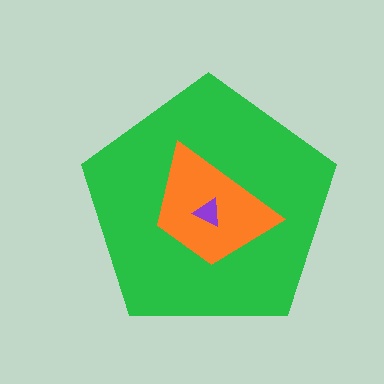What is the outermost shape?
The green pentagon.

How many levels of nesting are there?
3.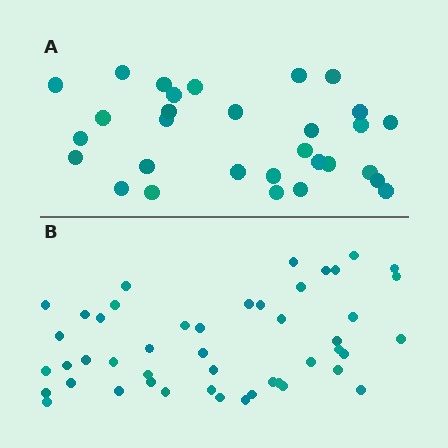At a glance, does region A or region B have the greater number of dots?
Region B (the bottom region) has more dots.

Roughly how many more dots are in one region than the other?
Region B has approximately 15 more dots than region A.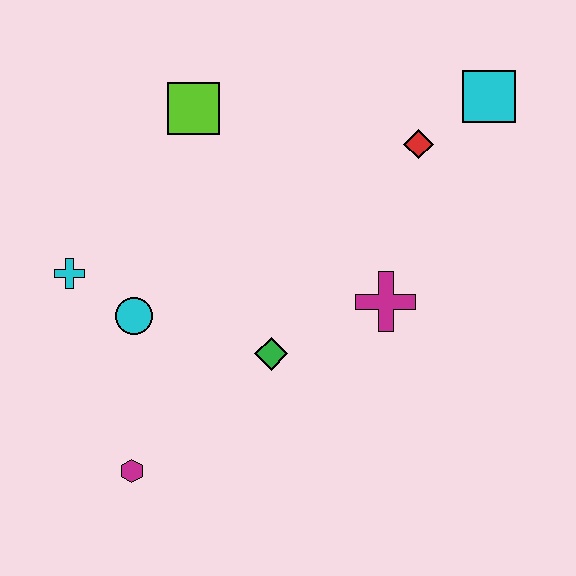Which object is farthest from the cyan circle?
The cyan square is farthest from the cyan circle.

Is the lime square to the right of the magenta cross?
No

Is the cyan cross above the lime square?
No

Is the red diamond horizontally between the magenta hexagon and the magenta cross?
No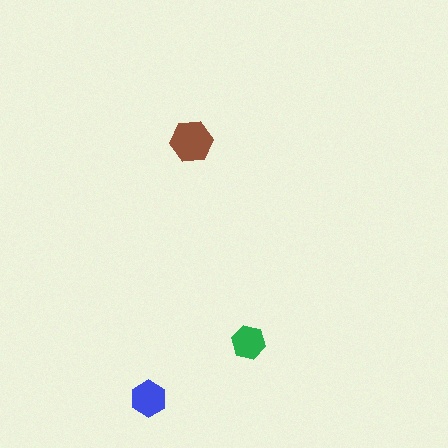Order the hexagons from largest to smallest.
the brown one, the blue one, the green one.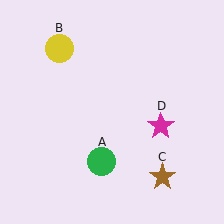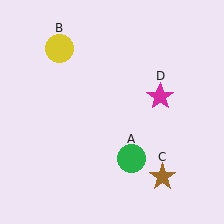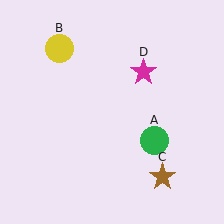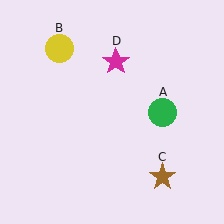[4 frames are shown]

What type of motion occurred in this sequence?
The green circle (object A), magenta star (object D) rotated counterclockwise around the center of the scene.